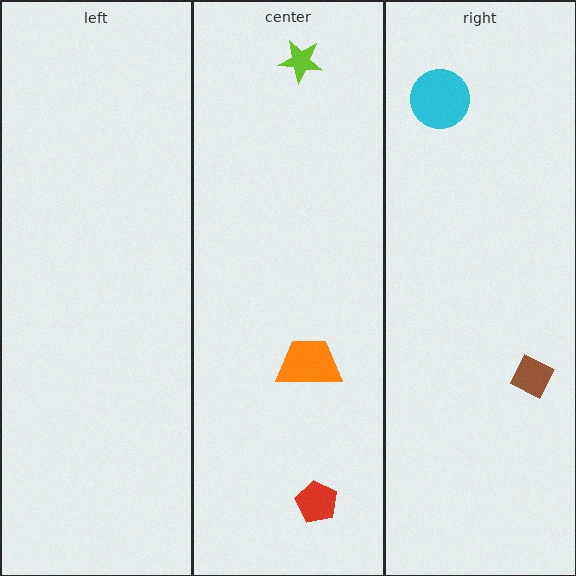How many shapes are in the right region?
2.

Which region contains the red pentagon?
The center region.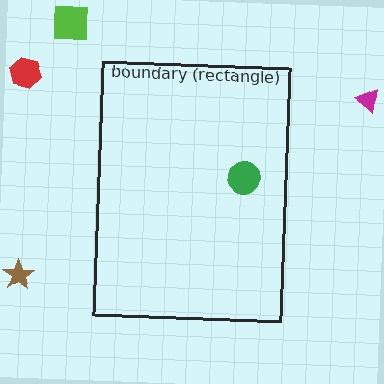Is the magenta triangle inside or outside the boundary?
Outside.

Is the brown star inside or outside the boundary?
Outside.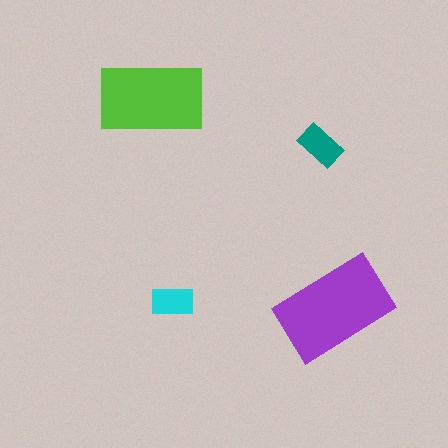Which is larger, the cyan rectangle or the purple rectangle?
The purple one.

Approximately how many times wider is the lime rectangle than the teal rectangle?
About 2.5 times wider.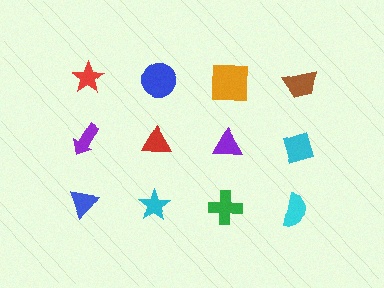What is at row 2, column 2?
A red triangle.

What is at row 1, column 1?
A red star.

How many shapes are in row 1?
4 shapes.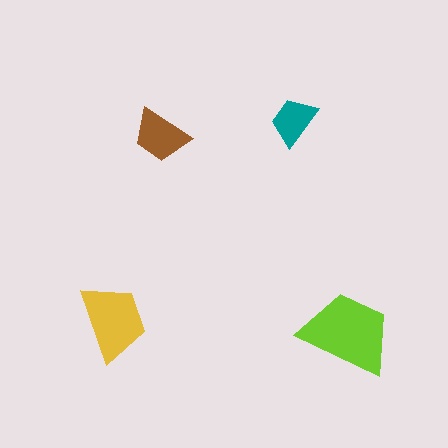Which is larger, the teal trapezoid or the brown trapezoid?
The brown one.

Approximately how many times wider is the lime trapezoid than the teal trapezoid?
About 2 times wider.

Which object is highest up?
The teal trapezoid is topmost.